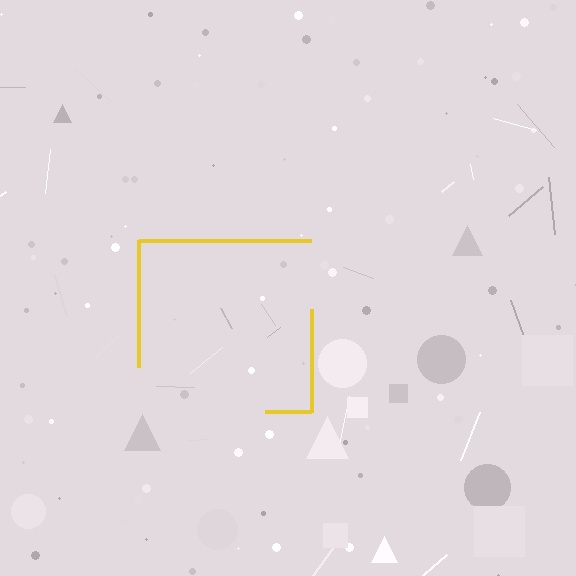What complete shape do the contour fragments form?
The contour fragments form a square.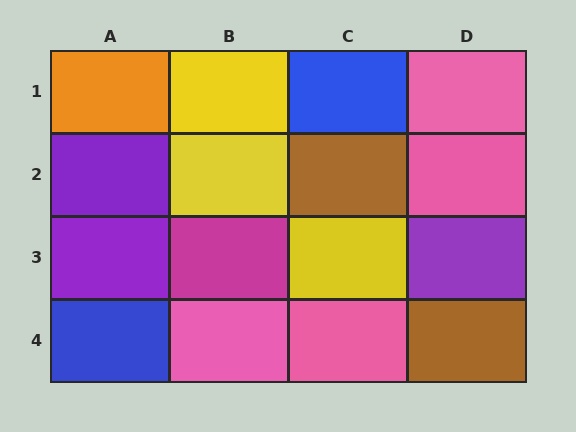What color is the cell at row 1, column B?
Yellow.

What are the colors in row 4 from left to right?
Blue, pink, pink, brown.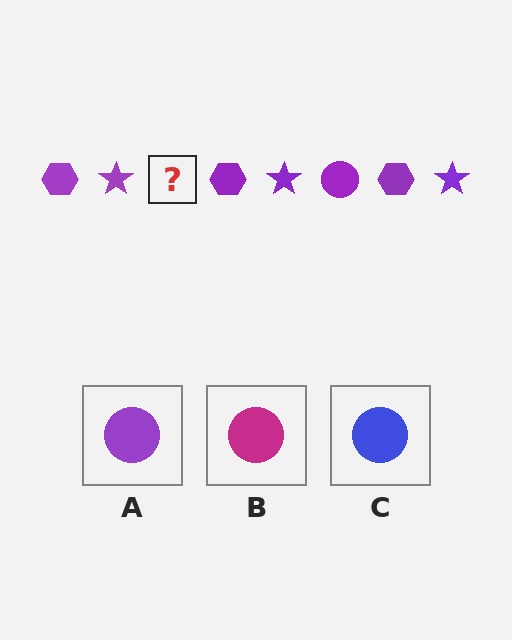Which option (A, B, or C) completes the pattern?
A.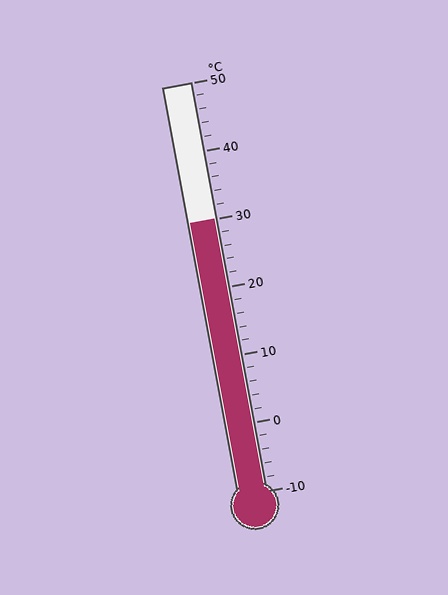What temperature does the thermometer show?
The thermometer shows approximately 30°C.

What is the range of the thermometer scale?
The thermometer scale ranges from -10°C to 50°C.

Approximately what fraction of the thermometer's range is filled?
The thermometer is filled to approximately 65% of its range.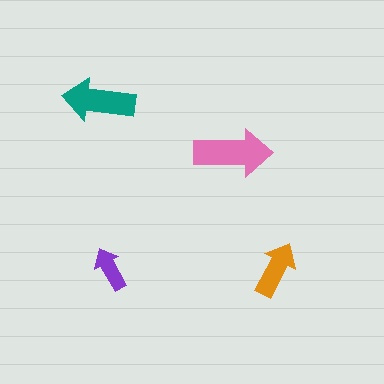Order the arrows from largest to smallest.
the pink one, the teal one, the orange one, the purple one.